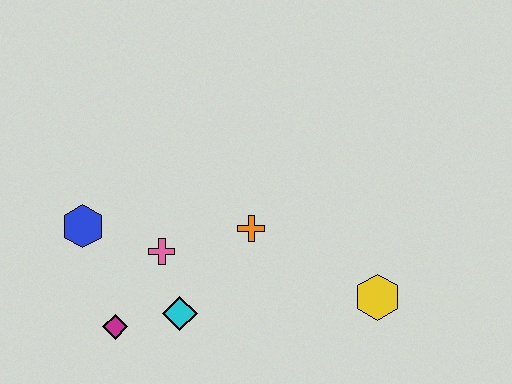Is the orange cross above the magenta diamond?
Yes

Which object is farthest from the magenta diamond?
The yellow hexagon is farthest from the magenta diamond.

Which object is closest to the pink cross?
The cyan diamond is closest to the pink cross.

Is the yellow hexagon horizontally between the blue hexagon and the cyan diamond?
No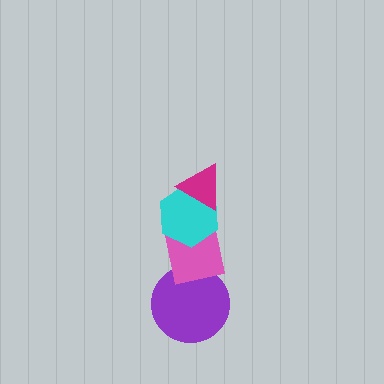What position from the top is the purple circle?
The purple circle is 4th from the top.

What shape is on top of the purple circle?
The pink square is on top of the purple circle.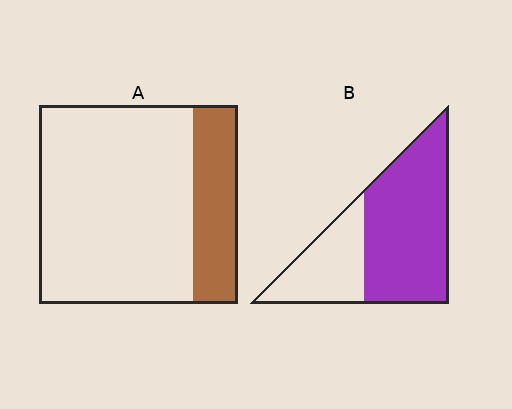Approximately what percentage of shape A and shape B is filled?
A is approximately 25% and B is approximately 65%.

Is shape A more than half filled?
No.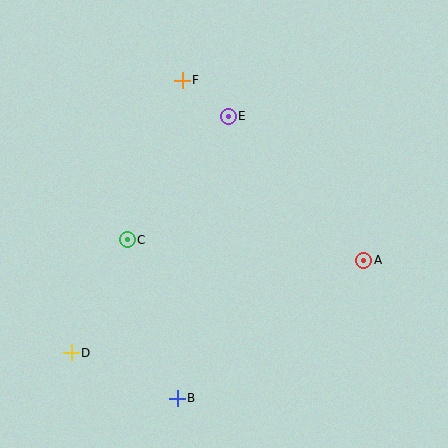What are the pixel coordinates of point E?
Point E is at (228, 116).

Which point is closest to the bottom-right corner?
Point A is closest to the bottom-right corner.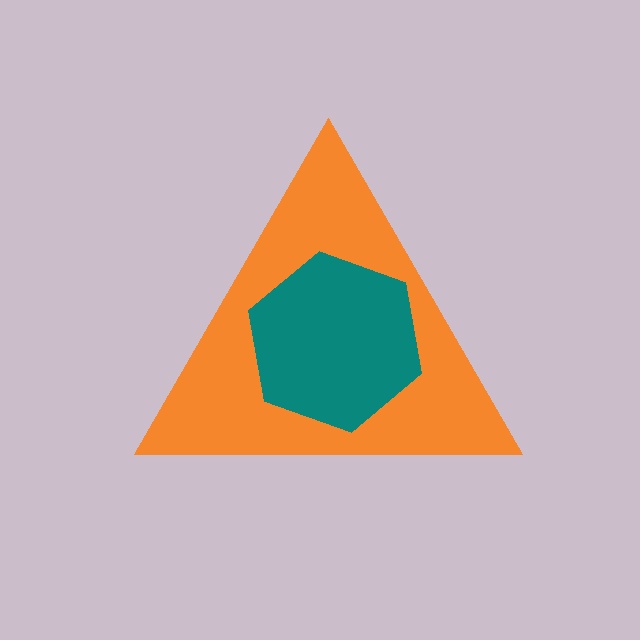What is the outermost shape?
The orange triangle.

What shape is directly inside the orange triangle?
The teal hexagon.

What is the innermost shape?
The teal hexagon.